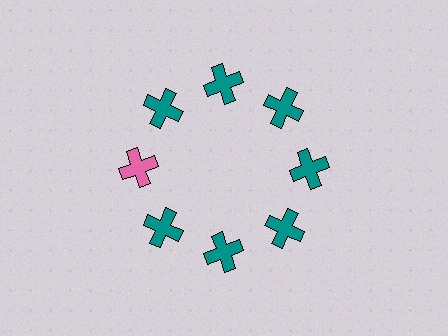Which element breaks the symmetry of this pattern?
The pink cross at roughly the 9 o'clock position breaks the symmetry. All other shapes are teal crosses.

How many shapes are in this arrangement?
There are 8 shapes arranged in a ring pattern.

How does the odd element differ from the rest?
It has a different color: pink instead of teal.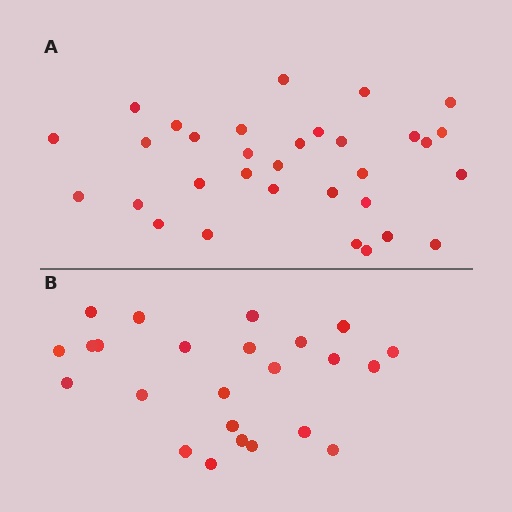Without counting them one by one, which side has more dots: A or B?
Region A (the top region) has more dots.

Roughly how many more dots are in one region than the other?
Region A has roughly 8 or so more dots than region B.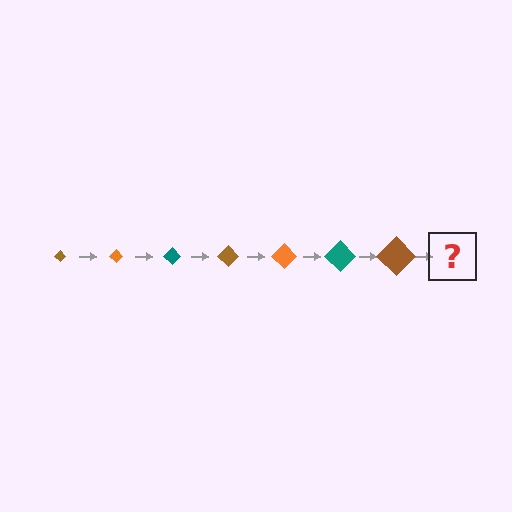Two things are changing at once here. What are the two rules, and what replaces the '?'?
The two rules are that the diamond grows larger each step and the color cycles through brown, orange, and teal. The '?' should be an orange diamond, larger than the previous one.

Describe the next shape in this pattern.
It should be an orange diamond, larger than the previous one.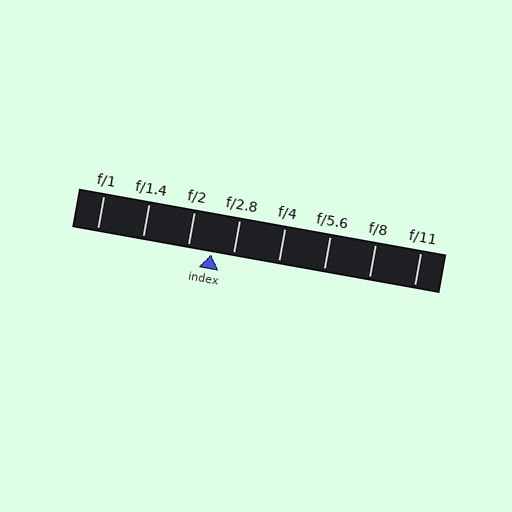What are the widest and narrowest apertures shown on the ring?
The widest aperture shown is f/1 and the narrowest is f/11.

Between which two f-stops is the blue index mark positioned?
The index mark is between f/2 and f/2.8.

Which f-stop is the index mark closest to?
The index mark is closest to f/2.8.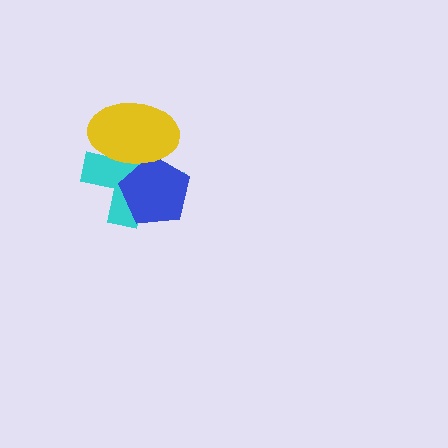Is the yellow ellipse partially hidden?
No, no other shape covers it.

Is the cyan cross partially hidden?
Yes, it is partially covered by another shape.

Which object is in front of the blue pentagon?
The yellow ellipse is in front of the blue pentagon.